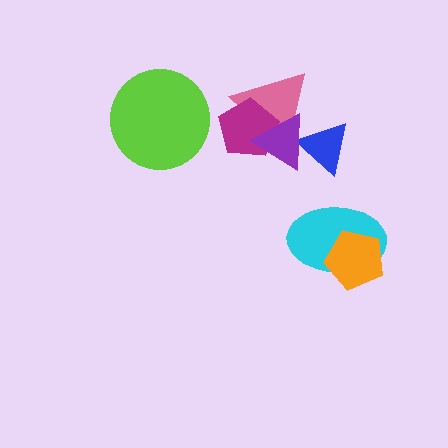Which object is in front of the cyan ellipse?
The orange pentagon is in front of the cyan ellipse.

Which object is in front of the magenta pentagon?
The purple triangle is in front of the magenta pentagon.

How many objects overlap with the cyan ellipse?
1 object overlaps with the cyan ellipse.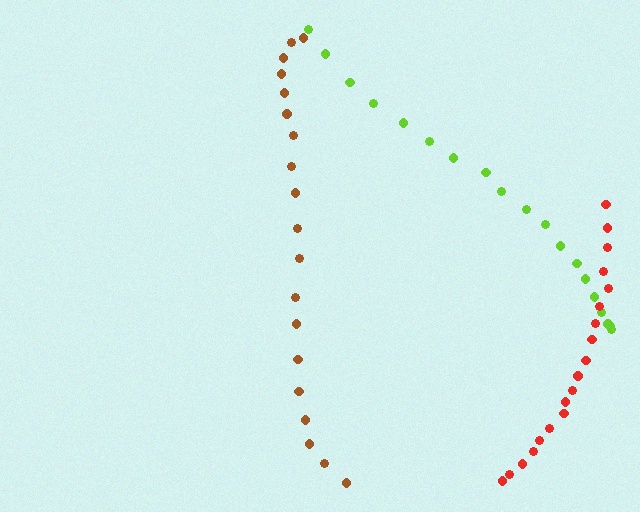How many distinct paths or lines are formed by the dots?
There are 3 distinct paths.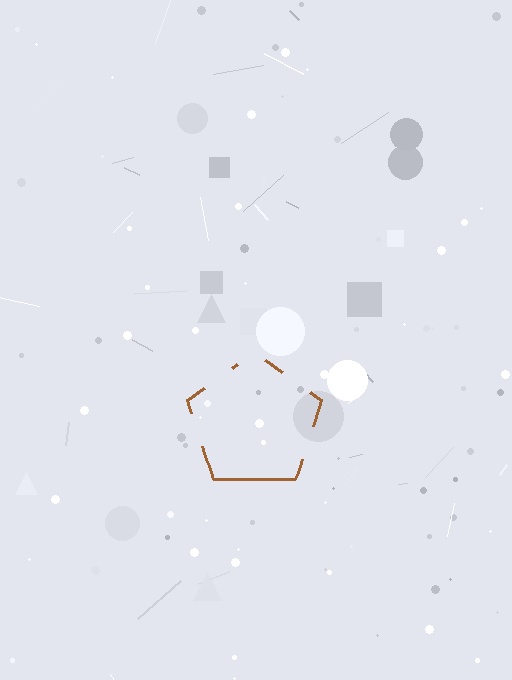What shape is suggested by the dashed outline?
The dashed outline suggests a pentagon.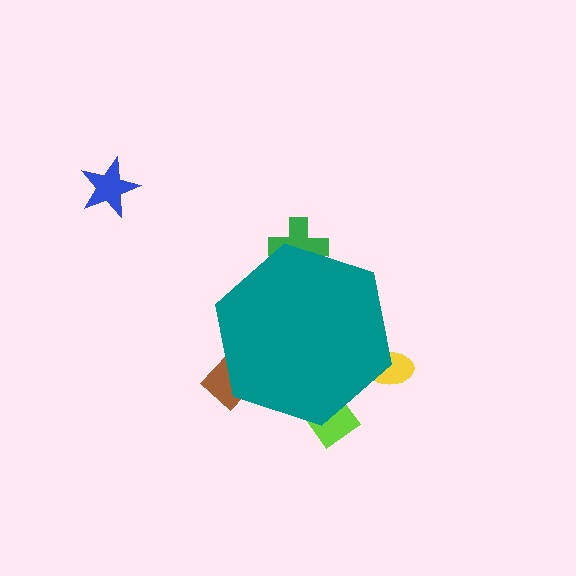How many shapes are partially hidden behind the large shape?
4 shapes are partially hidden.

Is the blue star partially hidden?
No, the blue star is fully visible.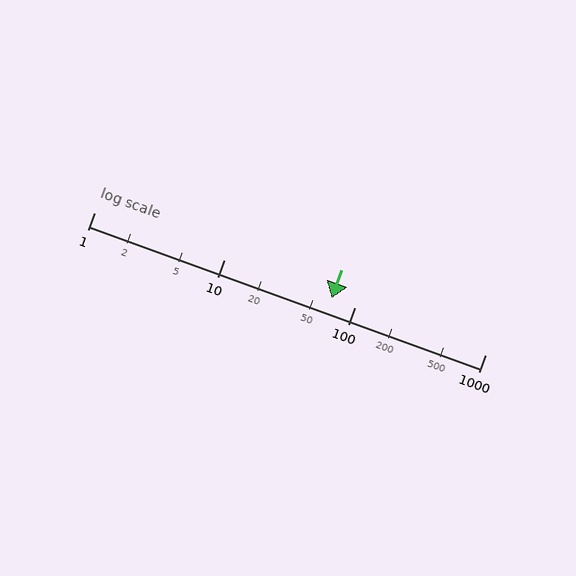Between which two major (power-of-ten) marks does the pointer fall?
The pointer is between 10 and 100.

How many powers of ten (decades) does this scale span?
The scale spans 3 decades, from 1 to 1000.